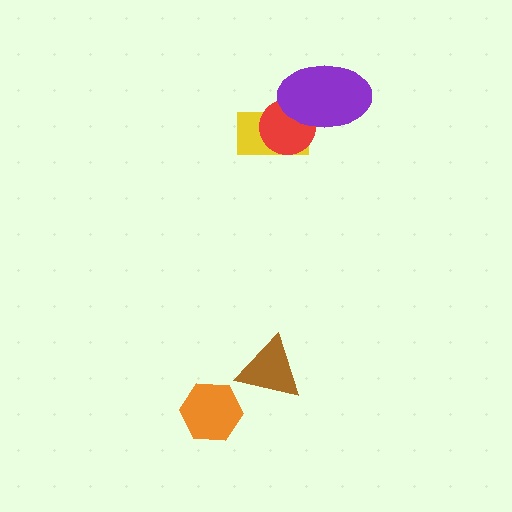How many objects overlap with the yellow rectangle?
2 objects overlap with the yellow rectangle.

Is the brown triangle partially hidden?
No, no other shape covers it.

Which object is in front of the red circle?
The purple ellipse is in front of the red circle.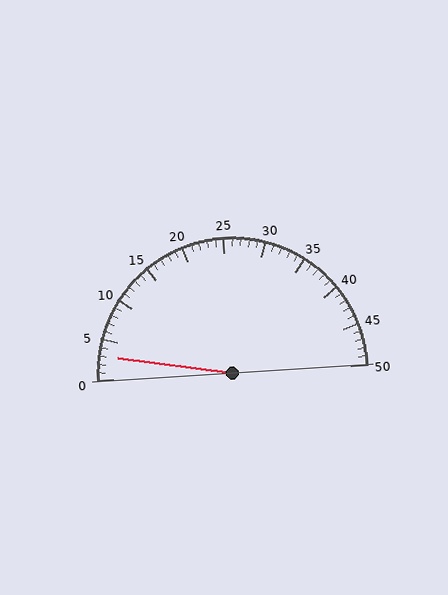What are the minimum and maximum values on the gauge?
The gauge ranges from 0 to 50.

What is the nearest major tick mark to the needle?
The nearest major tick mark is 5.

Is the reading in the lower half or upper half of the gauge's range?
The reading is in the lower half of the range (0 to 50).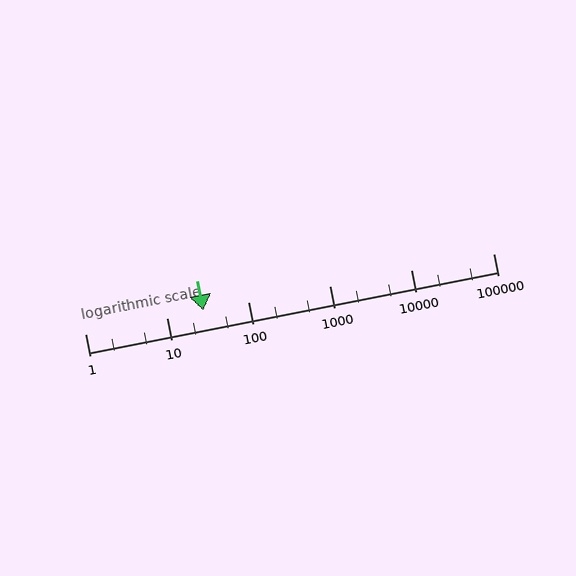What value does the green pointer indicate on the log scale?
The pointer indicates approximately 28.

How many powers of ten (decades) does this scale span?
The scale spans 5 decades, from 1 to 100000.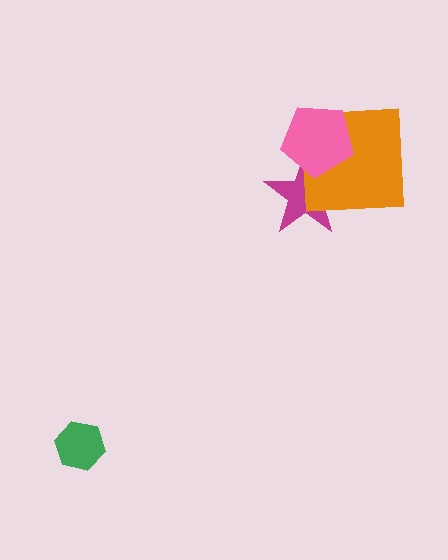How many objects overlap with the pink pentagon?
2 objects overlap with the pink pentagon.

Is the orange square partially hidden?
Yes, it is partially covered by another shape.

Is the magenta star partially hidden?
Yes, it is partially covered by another shape.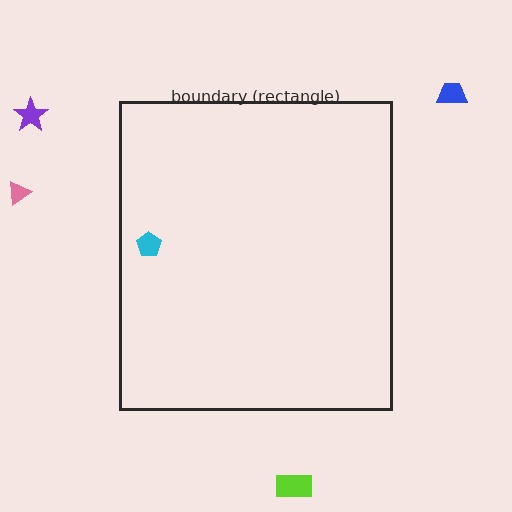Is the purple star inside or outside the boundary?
Outside.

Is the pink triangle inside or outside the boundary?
Outside.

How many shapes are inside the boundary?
1 inside, 4 outside.